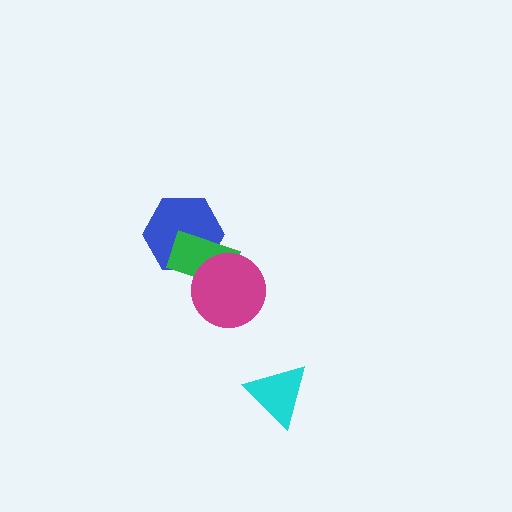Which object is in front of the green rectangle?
The magenta circle is in front of the green rectangle.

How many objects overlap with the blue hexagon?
1 object overlaps with the blue hexagon.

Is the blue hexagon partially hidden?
Yes, it is partially covered by another shape.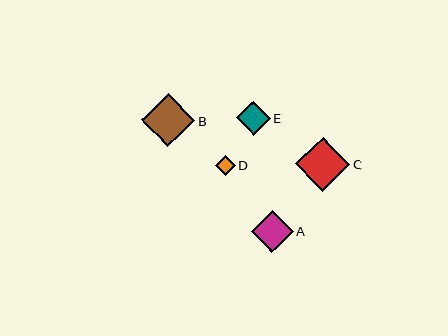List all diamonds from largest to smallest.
From largest to smallest: C, B, A, E, D.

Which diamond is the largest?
Diamond C is the largest with a size of approximately 54 pixels.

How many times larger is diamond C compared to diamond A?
Diamond C is approximately 1.3 times the size of diamond A.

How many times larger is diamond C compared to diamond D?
Diamond C is approximately 2.7 times the size of diamond D.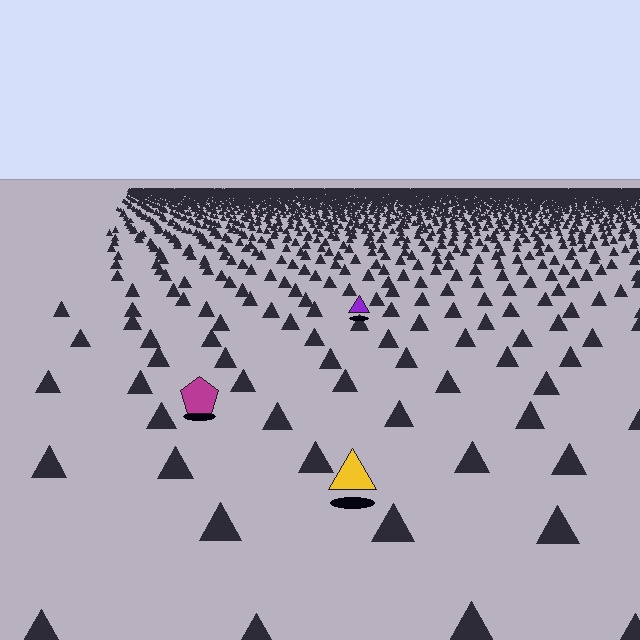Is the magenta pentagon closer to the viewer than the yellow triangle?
No. The yellow triangle is closer — you can tell from the texture gradient: the ground texture is coarser near it.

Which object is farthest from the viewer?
The purple triangle is farthest from the viewer. It appears smaller and the ground texture around it is denser.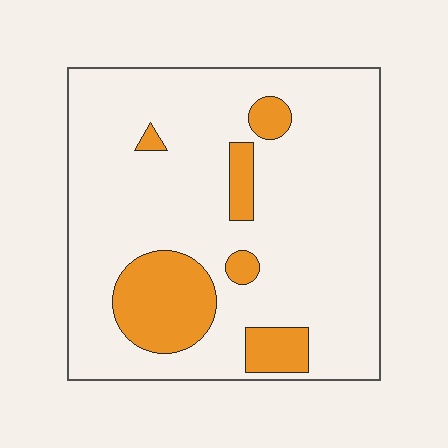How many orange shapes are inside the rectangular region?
6.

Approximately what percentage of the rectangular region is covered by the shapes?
Approximately 15%.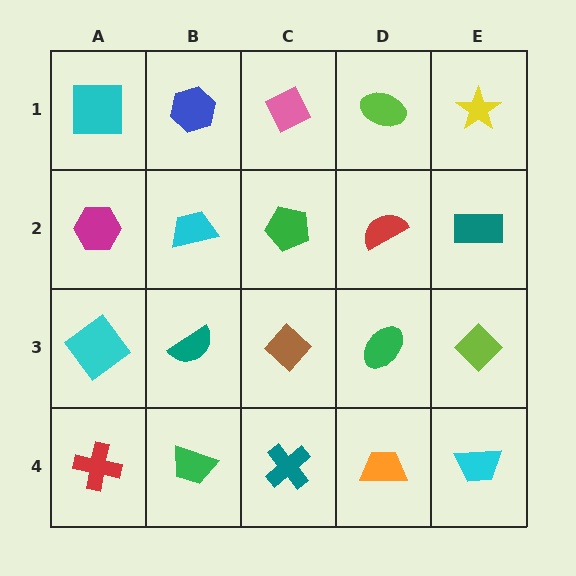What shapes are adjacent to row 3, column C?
A green pentagon (row 2, column C), a teal cross (row 4, column C), a teal semicircle (row 3, column B), a green ellipse (row 3, column D).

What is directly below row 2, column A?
A cyan diamond.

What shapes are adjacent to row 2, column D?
A lime ellipse (row 1, column D), a green ellipse (row 3, column D), a green pentagon (row 2, column C), a teal rectangle (row 2, column E).